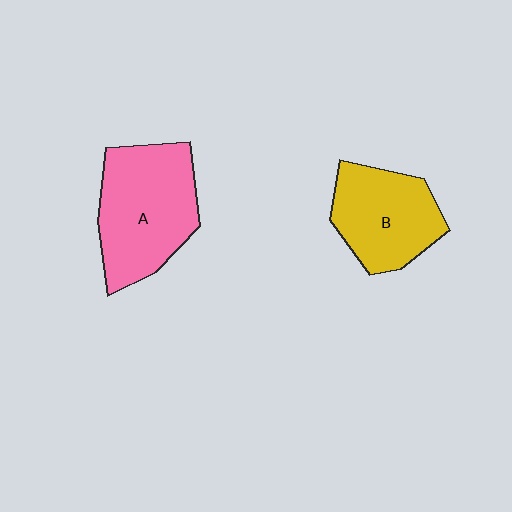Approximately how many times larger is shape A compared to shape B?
Approximately 1.3 times.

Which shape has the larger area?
Shape A (pink).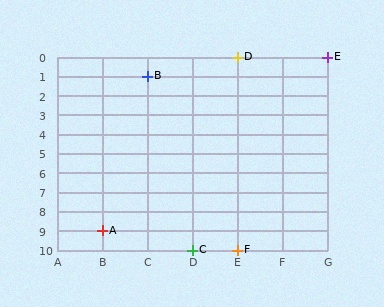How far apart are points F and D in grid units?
Points F and D are 10 rows apart.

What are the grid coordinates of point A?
Point A is at grid coordinates (B, 9).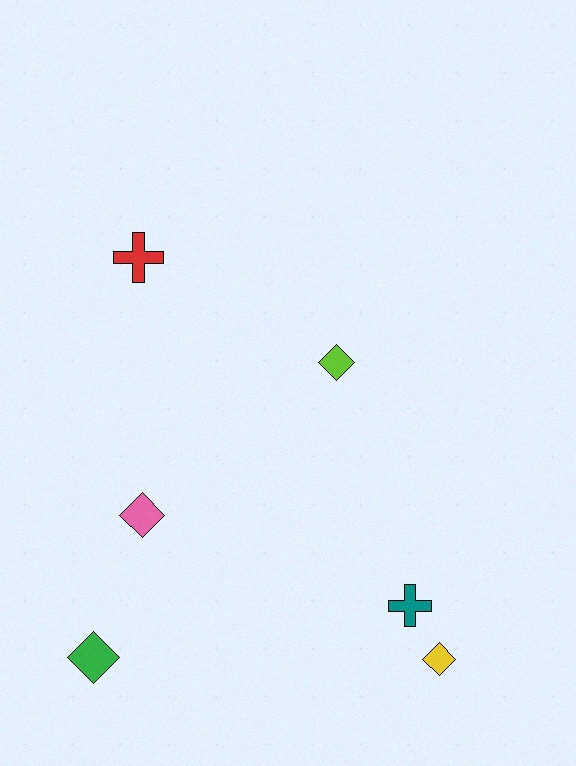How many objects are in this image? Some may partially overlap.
There are 6 objects.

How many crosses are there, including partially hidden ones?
There are 2 crosses.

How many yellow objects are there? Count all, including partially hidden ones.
There is 1 yellow object.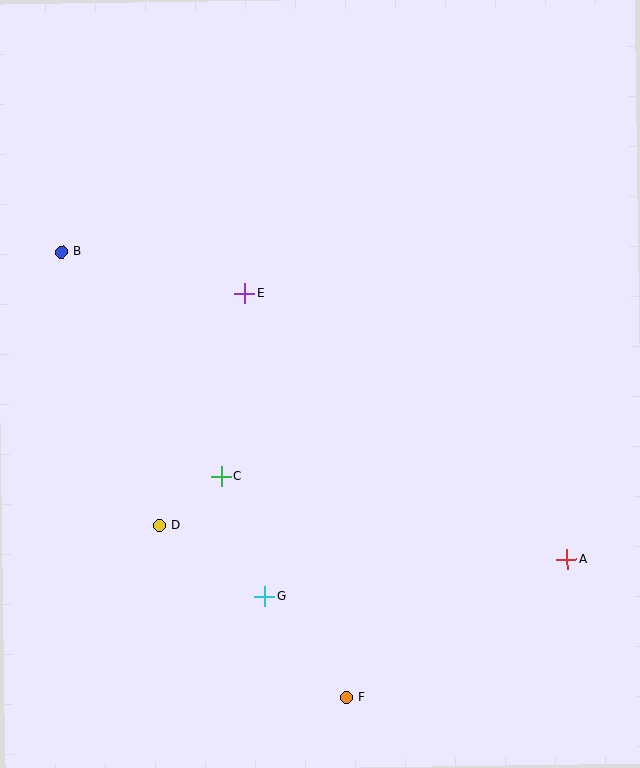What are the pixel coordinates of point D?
Point D is at (159, 526).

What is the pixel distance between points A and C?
The distance between A and C is 355 pixels.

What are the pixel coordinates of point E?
Point E is at (244, 293).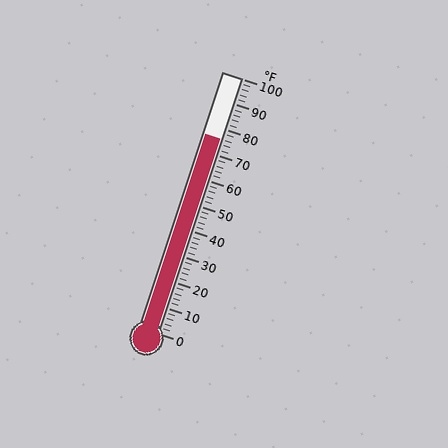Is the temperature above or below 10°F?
The temperature is above 10°F.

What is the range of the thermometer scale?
The thermometer scale ranges from 0°F to 100°F.